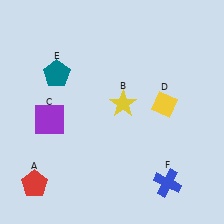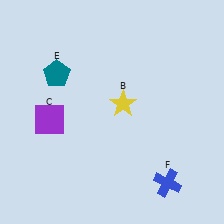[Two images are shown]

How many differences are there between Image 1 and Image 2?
There are 2 differences between the two images.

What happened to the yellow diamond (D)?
The yellow diamond (D) was removed in Image 2. It was in the top-right area of Image 1.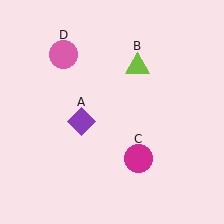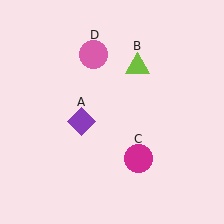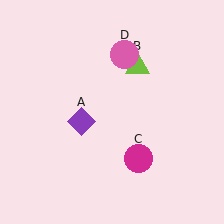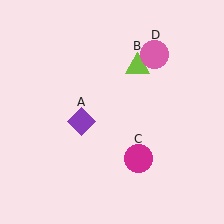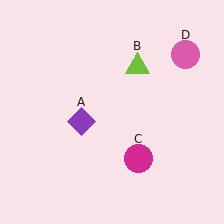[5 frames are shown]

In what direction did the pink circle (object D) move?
The pink circle (object D) moved right.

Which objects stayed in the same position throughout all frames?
Purple diamond (object A) and lime triangle (object B) and magenta circle (object C) remained stationary.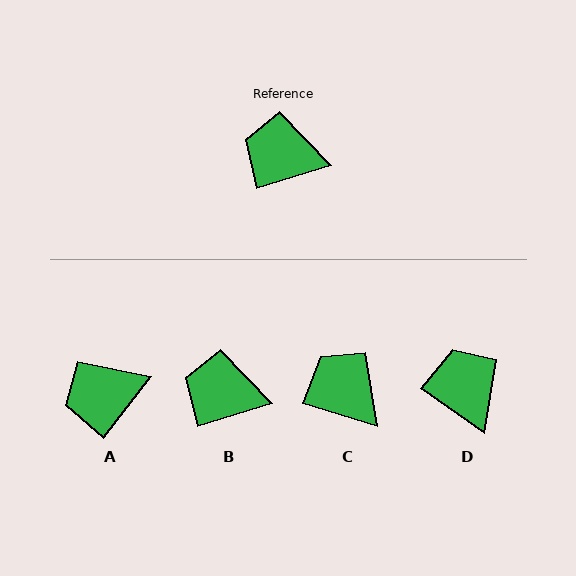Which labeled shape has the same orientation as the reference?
B.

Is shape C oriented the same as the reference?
No, it is off by about 34 degrees.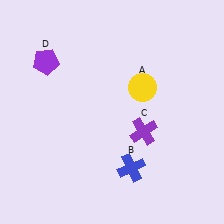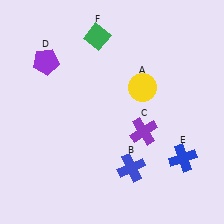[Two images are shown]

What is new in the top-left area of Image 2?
A green diamond (F) was added in the top-left area of Image 2.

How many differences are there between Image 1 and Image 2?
There are 2 differences between the two images.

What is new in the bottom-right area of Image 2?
A blue cross (E) was added in the bottom-right area of Image 2.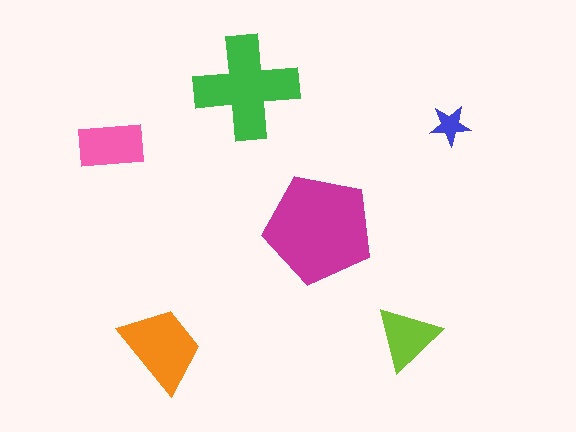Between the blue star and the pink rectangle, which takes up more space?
The pink rectangle.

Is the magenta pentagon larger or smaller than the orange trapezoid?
Larger.